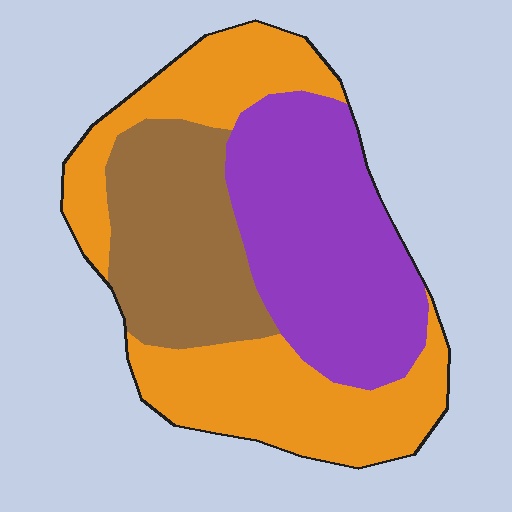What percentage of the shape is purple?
Purple takes up about one third (1/3) of the shape.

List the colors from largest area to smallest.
From largest to smallest: orange, purple, brown.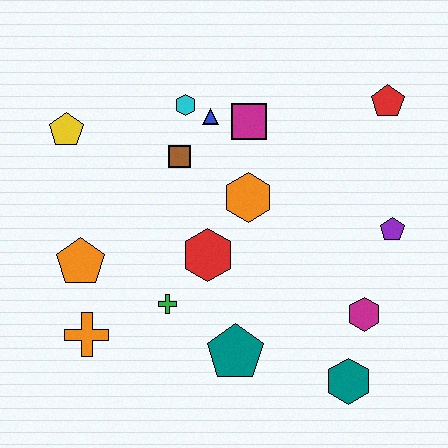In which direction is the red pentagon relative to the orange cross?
The red pentagon is to the right of the orange cross.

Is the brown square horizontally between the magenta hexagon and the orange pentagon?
Yes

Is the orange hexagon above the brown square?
No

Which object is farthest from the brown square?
The teal hexagon is farthest from the brown square.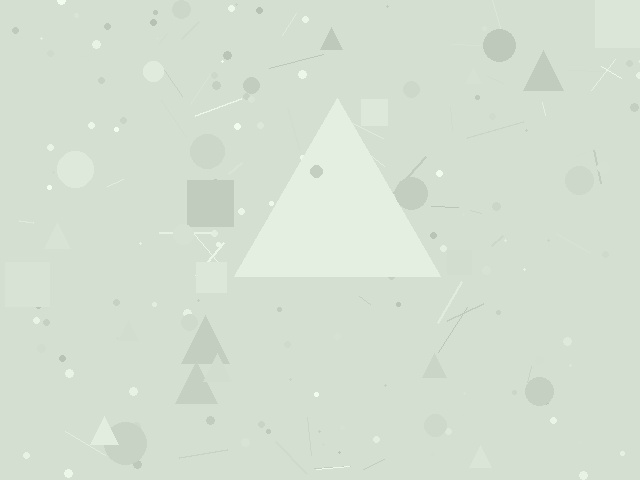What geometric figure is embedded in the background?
A triangle is embedded in the background.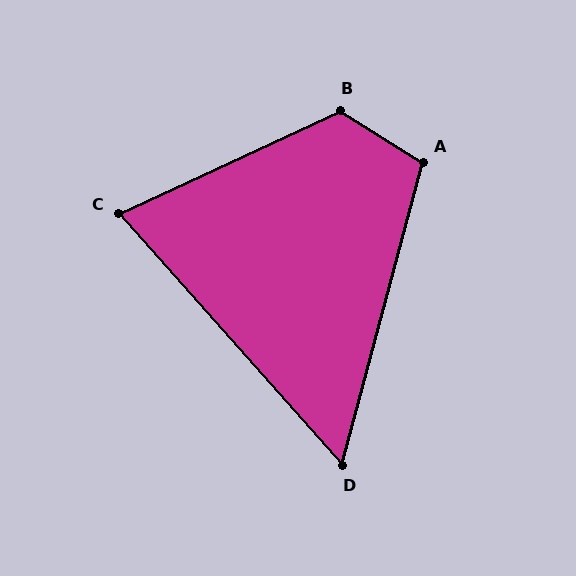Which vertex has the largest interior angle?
B, at approximately 123 degrees.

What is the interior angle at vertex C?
Approximately 73 degrees (acute).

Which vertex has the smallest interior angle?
D, at approximately 57 degrees.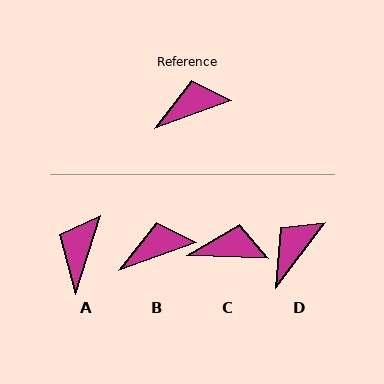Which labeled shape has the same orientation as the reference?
B.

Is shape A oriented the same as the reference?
No, it is off by about 52 degrees.